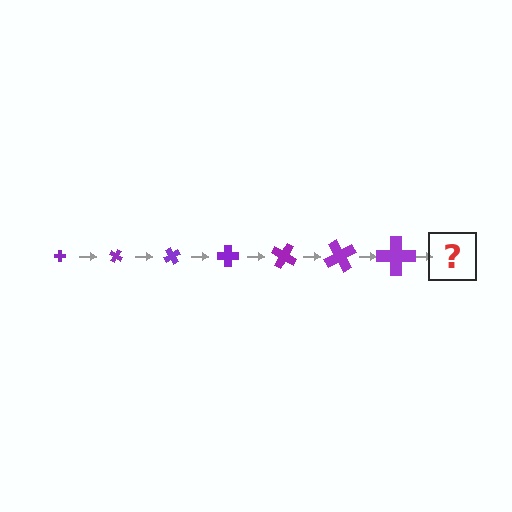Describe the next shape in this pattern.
It should be a cross, larger than the previous one and rotated 210 degrees from the start.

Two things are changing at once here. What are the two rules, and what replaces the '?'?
The two rules are that the cross grows larger each step and it rotates 30 degrees each step. The '?' should be a cross, larger than the previous one and rotated 210 degrees from the start.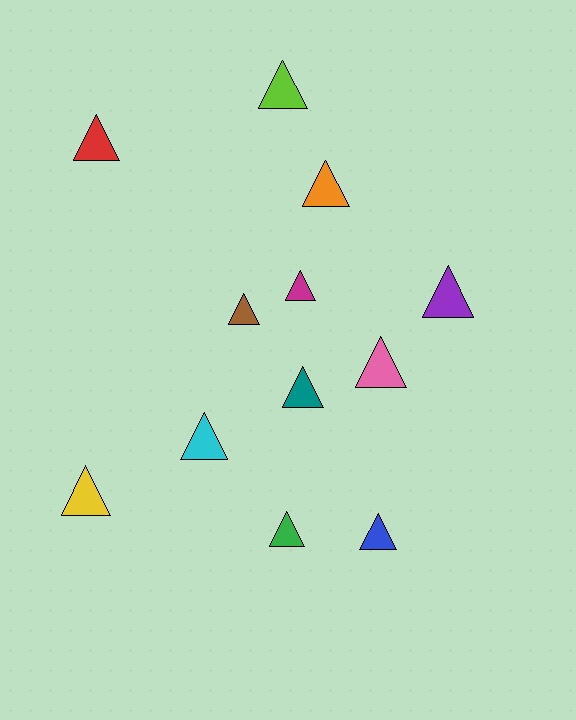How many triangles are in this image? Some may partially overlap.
There are 12 triangles.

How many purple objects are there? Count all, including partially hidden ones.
There is 1 purple object.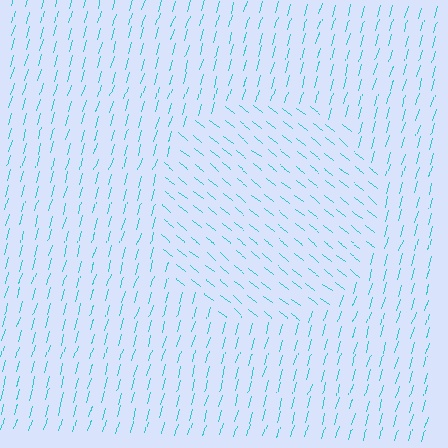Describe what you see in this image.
The image is filled with small cyan line segments. A circle region in the image has lines oriented differently from the surrounding lines, creating a visible texture boundary.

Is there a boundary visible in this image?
Yes, there is a texture boundary formed by a change in line orientation.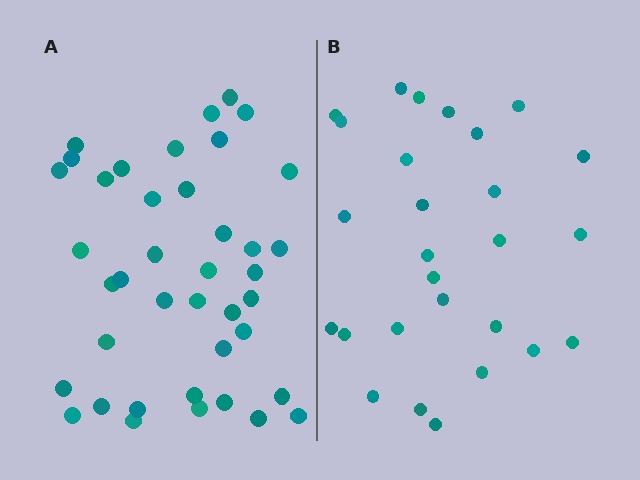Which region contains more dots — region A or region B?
Region A (the left region) has more dots.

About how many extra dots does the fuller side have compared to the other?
Region A has approximately 15 more dots than region B.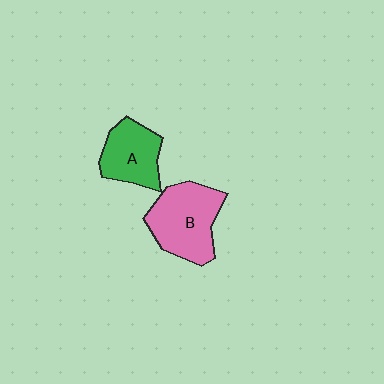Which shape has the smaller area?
Shape A (green).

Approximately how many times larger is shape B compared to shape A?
Approximately 1.4 times.